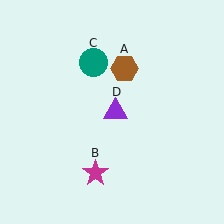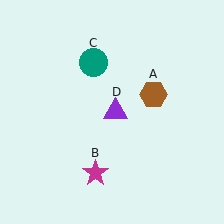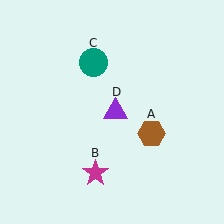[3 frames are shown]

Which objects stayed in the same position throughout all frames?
Magenta star (object B) and teal circle (object C) and purple triangle (object D) remained stationary.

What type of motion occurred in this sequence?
The brown hexagon (object A) rotated clockwise around the center of the scene.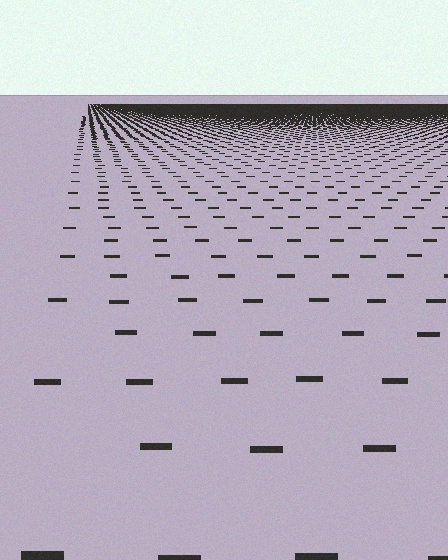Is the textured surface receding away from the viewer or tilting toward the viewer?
The surface is receding away from the viewer. Texture elements get smaller and denser toward the top.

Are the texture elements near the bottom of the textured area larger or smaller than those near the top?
Larger. Near the bottom, elements are closer to the viewer and appear at a bigger on-screen size.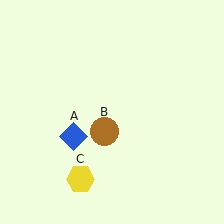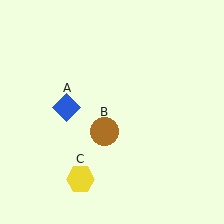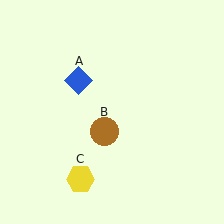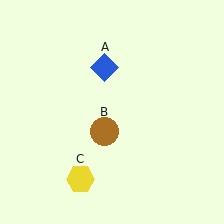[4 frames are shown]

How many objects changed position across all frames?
1 object changed position: blue diamond (object A).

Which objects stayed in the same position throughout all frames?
Brown circle (object B) and yellow hexagon (object C) remained stationary.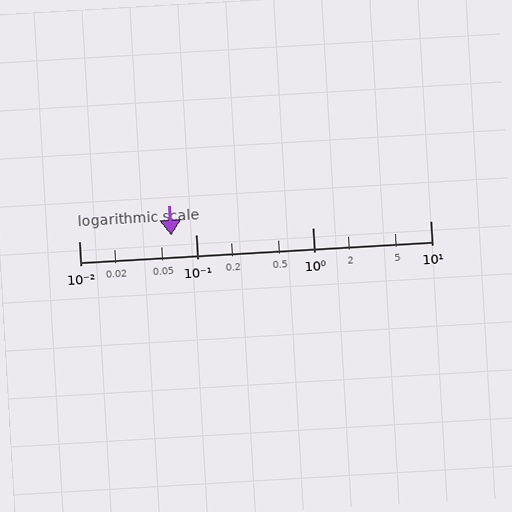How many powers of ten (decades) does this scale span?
The scale spans 3 decades, from 0.01 to 10.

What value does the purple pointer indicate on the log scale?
The pointer indicates approximately 0.061.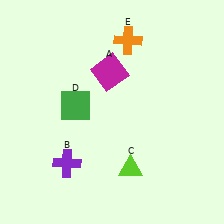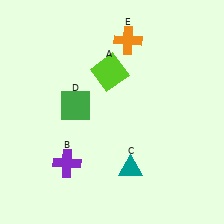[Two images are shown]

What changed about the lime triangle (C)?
In Image 1, C is lime. In Image 2, it changed to teal.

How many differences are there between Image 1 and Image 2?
There are 2 differences between the two images.